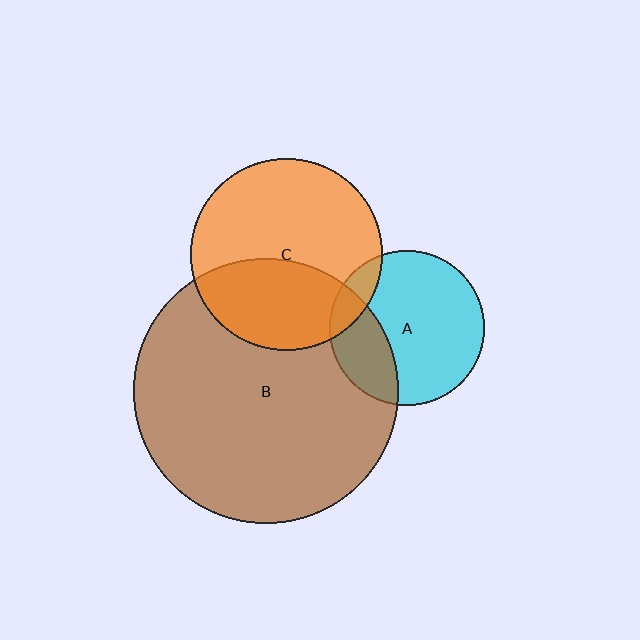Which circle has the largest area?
Circle B (brown).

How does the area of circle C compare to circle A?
Approximately 1.5 times.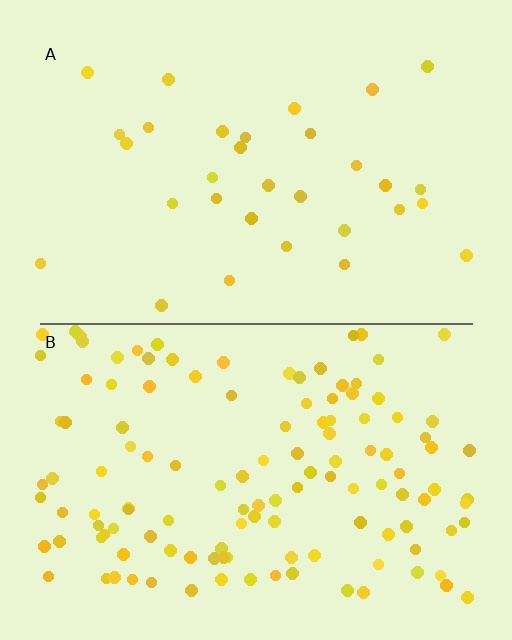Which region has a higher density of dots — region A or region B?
B (the bottom).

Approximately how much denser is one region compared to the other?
Approximately 4.0× — region B over region A.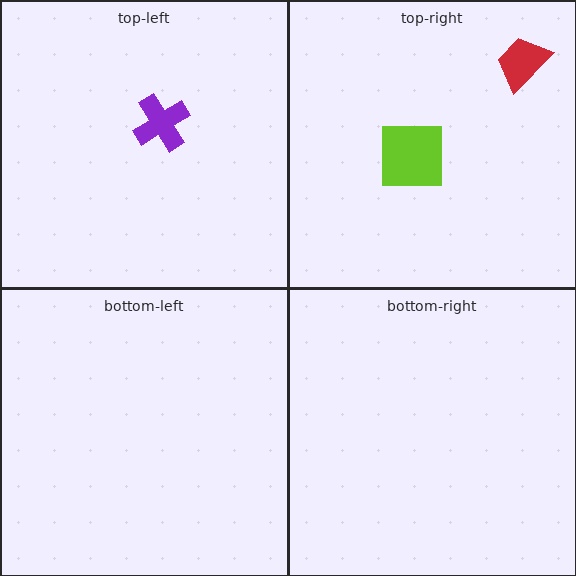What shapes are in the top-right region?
The lime square, the red trapezoid.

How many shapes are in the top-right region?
2.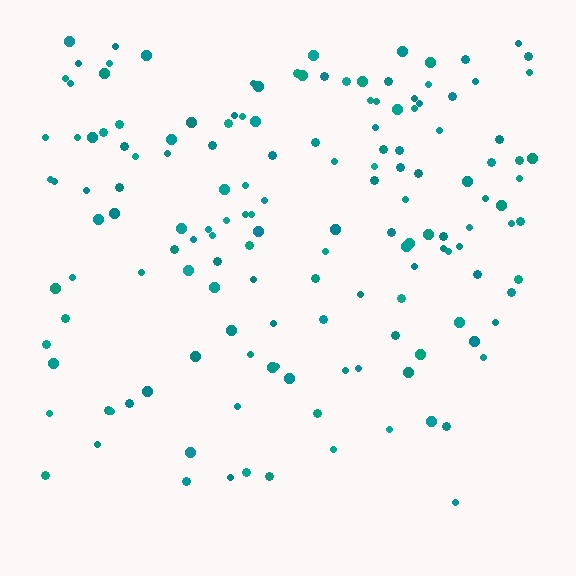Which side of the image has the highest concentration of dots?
The top.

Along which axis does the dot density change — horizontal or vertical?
Vertical.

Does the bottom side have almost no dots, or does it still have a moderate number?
Still a moderate number, just noticeably fewer than the top.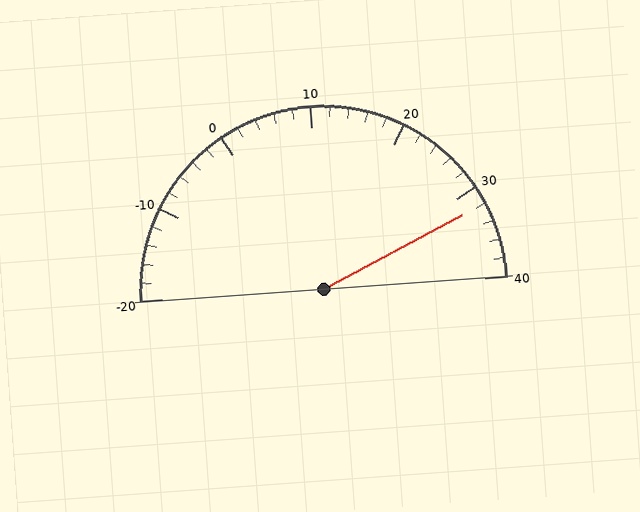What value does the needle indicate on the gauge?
The needle indicates approximately 32.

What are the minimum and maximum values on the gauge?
The gauge ranges from -20 to 40.